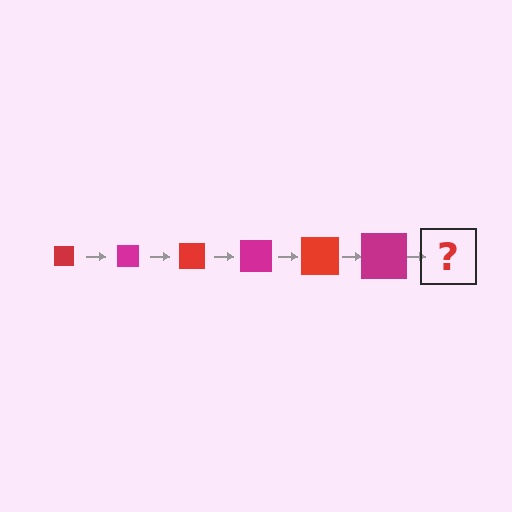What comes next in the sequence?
The next element should be a red square, larger than the previous one.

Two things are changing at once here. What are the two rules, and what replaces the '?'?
The two rules are that the square grows larger each step and the color cycles through red and magenta. The '?' should be a red square, larger than the previous one.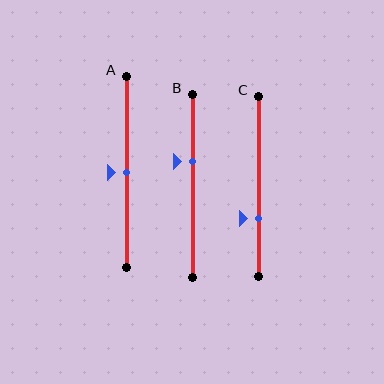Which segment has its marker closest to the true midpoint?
Segment A has its marker closest to the true midpoint.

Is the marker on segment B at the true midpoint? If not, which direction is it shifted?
No, the marker on segment B is shifted upward by about 13% of the segment length.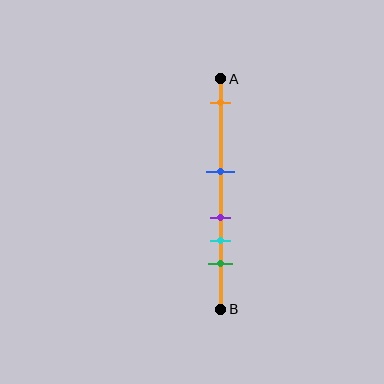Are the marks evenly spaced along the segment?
No, the marks are not evenly spaced.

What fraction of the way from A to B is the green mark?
The green mark is approximately 80% (0.8) of the way from A to B.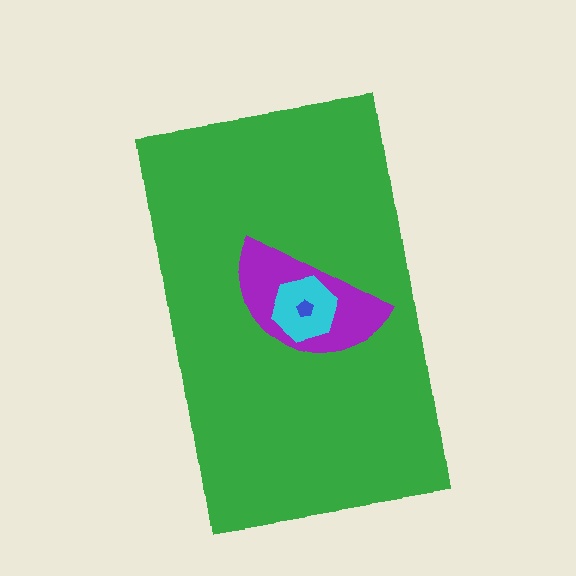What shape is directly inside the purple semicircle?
The cyan hexagon.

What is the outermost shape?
The green rectangle.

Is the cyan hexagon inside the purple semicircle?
Yes.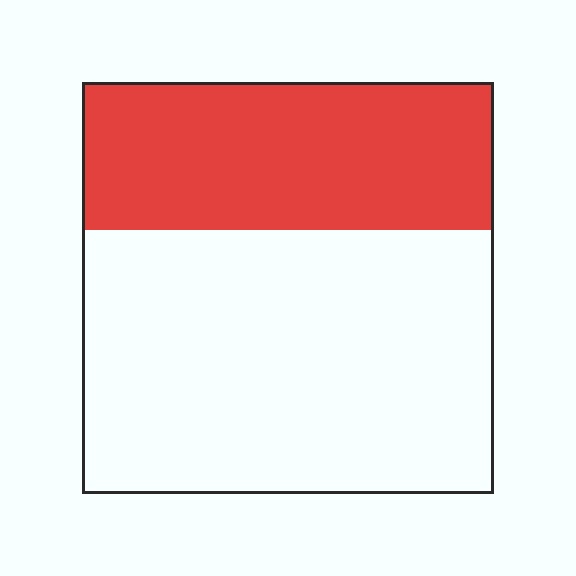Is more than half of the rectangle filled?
No.